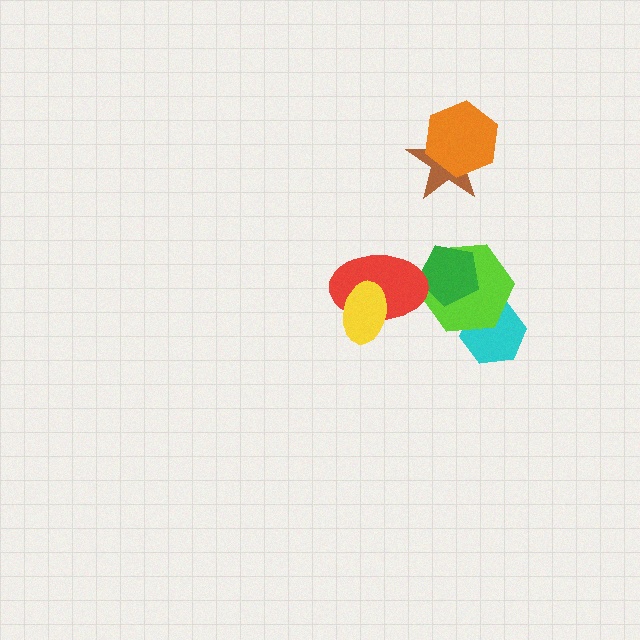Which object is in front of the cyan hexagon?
The lime hexagon is in front of the cyan hexagon.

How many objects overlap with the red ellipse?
3 objects overlap with the red ellipse.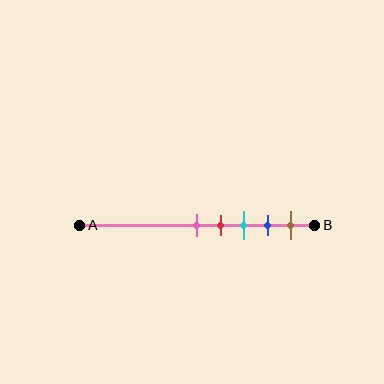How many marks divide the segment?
There are 5 marks dividing the segment.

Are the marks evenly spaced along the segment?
Yes, the marks are approximately evenly spaced.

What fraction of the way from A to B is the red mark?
The red mark is approximately 60% (0.6) of the way from A to B.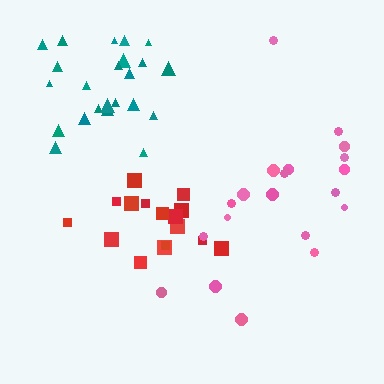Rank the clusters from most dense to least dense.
red, teal, pink.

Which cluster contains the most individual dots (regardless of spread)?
Teal (23).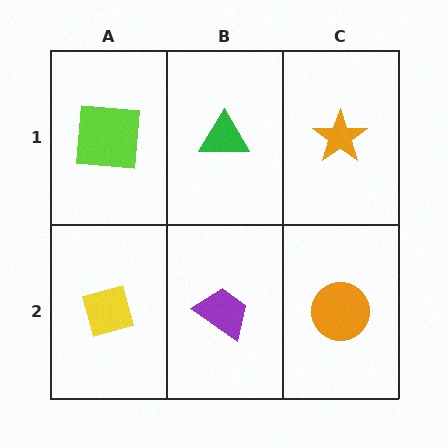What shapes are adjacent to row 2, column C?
An orange star (row 1, column C), a purple trapezoid (row 2, column B).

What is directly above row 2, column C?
An orange star.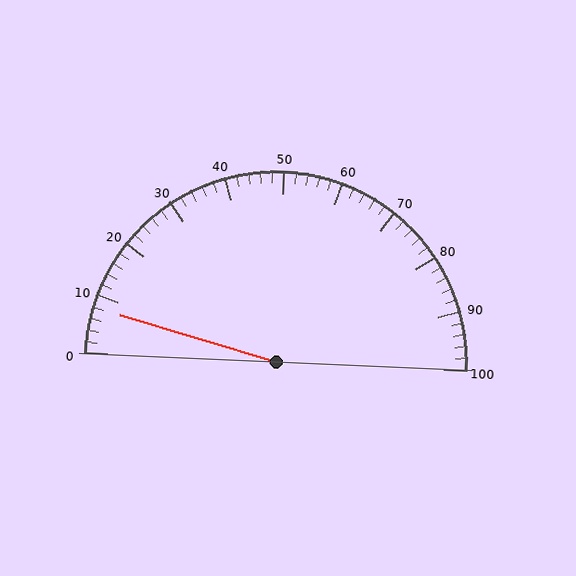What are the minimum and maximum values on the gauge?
The gauge ranges from 0 to 100.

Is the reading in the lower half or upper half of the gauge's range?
The reading is in the lower half of the range (0 to 100).